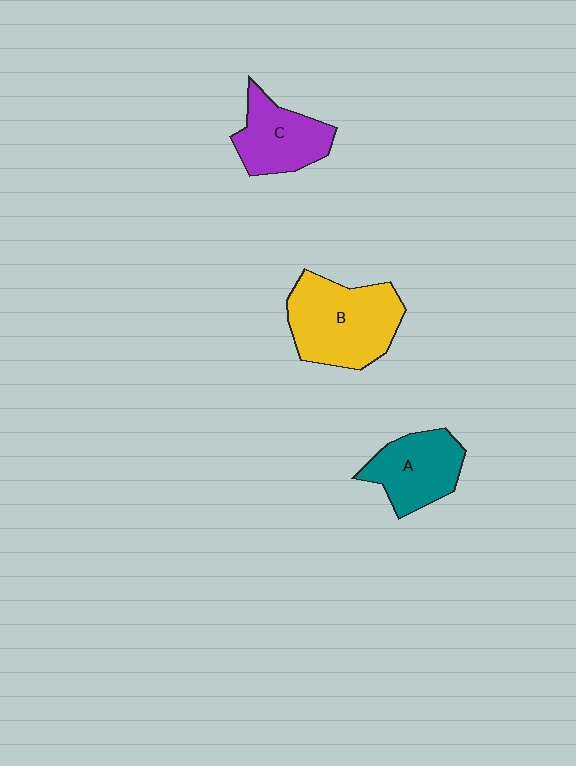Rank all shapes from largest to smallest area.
From largest to smallest: B (yellow), A (teal), C (purple).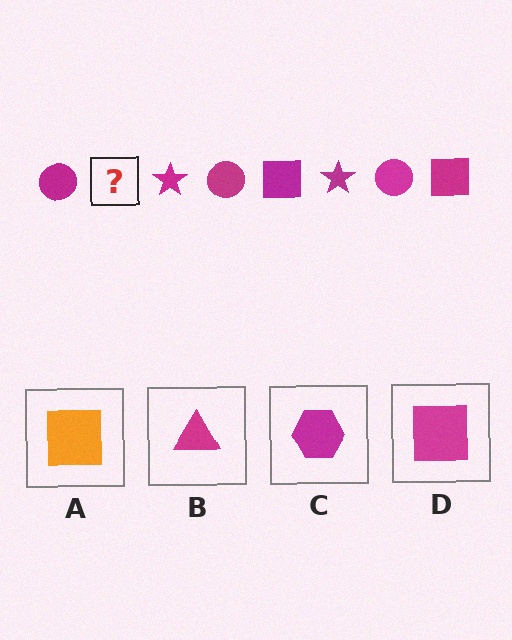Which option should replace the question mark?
Option D.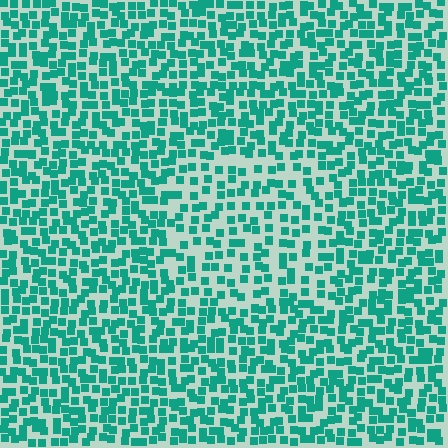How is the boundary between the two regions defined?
The boundary is defined by a change in element density (approximately 1.6x ratio). All elements are the same color, size, and shape.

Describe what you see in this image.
The image contains small teal elements arranged at two different densities. A rectangle-shaped region is visible where the elements are less densely packed than the surrounding area.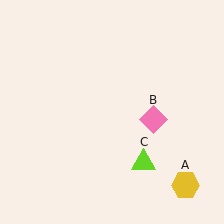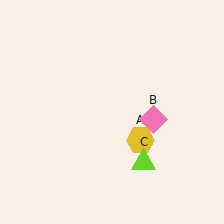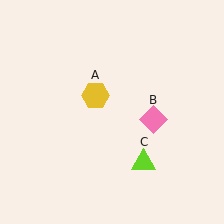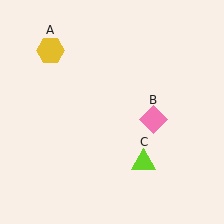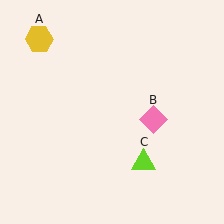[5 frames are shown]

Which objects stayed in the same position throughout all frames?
Pink diamond (object B) and lime triangle (object C) remained stationary.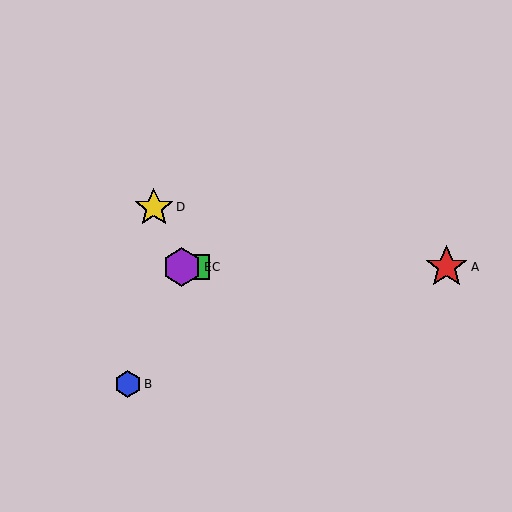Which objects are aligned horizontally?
Objects A, C, E are aligned horizontally.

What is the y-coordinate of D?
Object D is at y≈207.